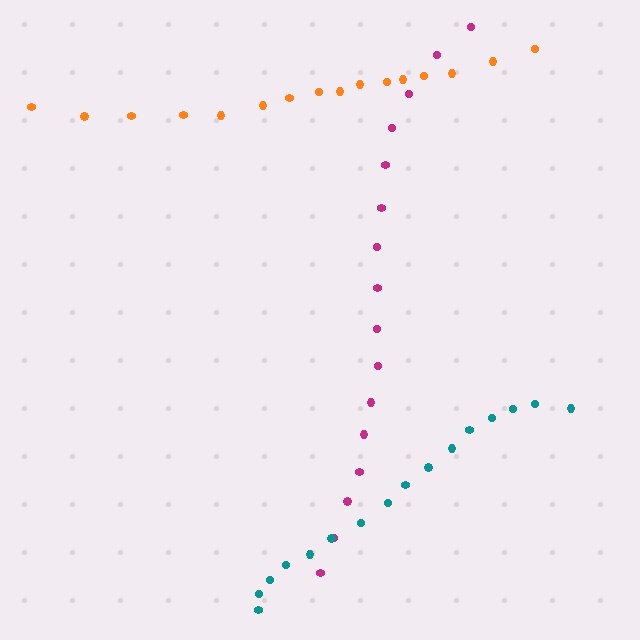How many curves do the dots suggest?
There are 3 distinct paths.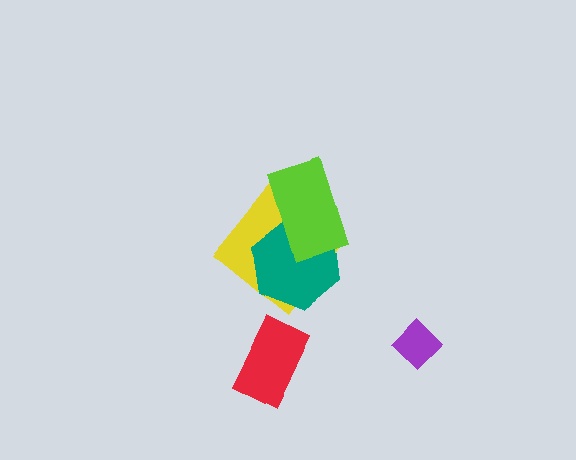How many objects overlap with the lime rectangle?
2 objects overlap with the lime rectangle.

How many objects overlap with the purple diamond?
0 objects overlap with the purple diamond.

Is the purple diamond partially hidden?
No, no other shape covers it.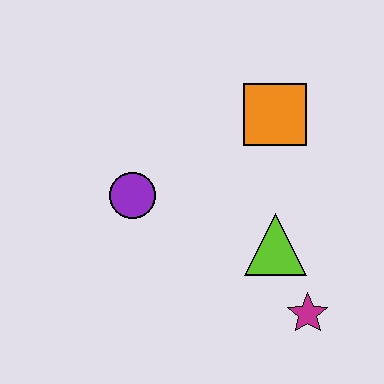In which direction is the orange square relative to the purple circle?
The orange square is to the right of the purple circle.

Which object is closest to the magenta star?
The lime triangle is closest to the magenta star.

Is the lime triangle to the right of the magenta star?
No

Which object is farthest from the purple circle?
The magenta star is farthest from the purple circle.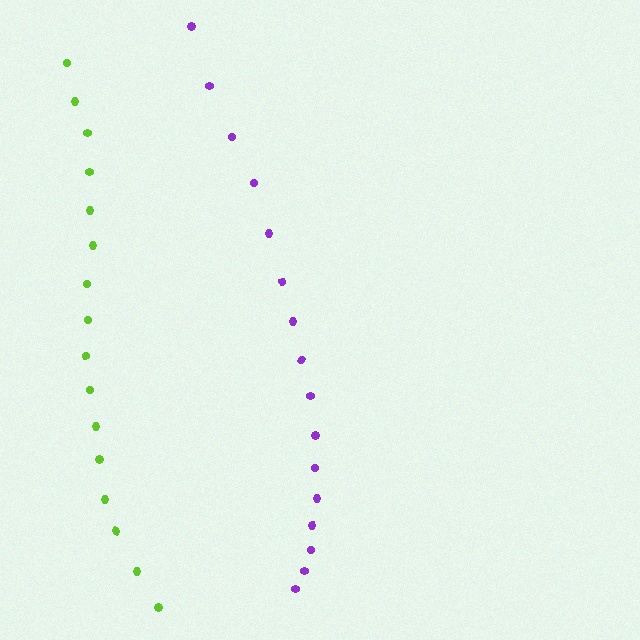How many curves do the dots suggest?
There are 2 distinct paths.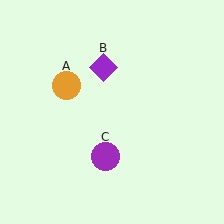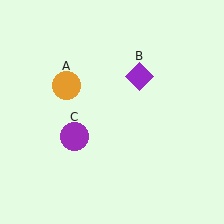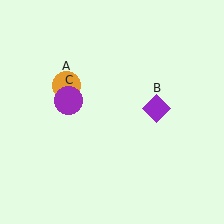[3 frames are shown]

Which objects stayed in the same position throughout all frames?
Orange circle (object A) remained stationary.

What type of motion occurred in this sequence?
The purple diamond (object B), purple circle (object C) rotated clockwise around the center of the scene.